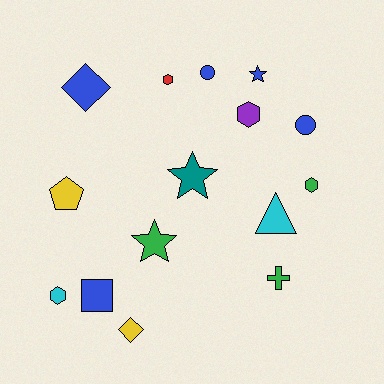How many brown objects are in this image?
There are no brown objects.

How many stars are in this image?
There are 3 stars.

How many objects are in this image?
There are 15 objects.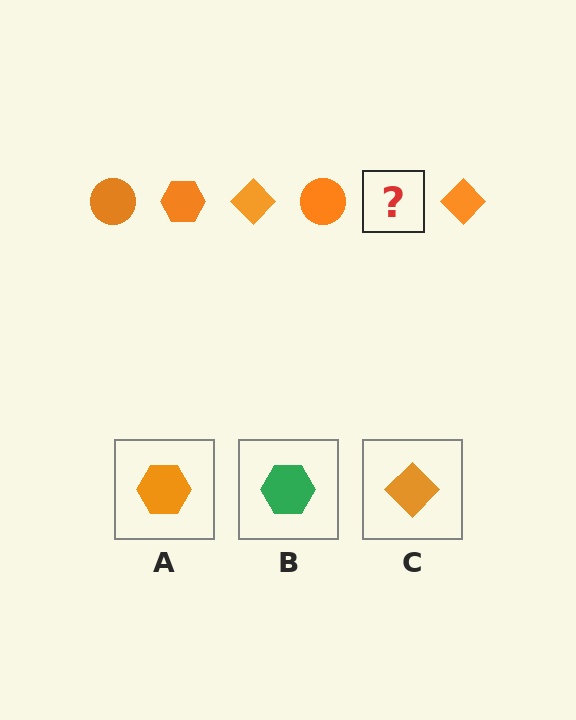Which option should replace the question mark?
Option A.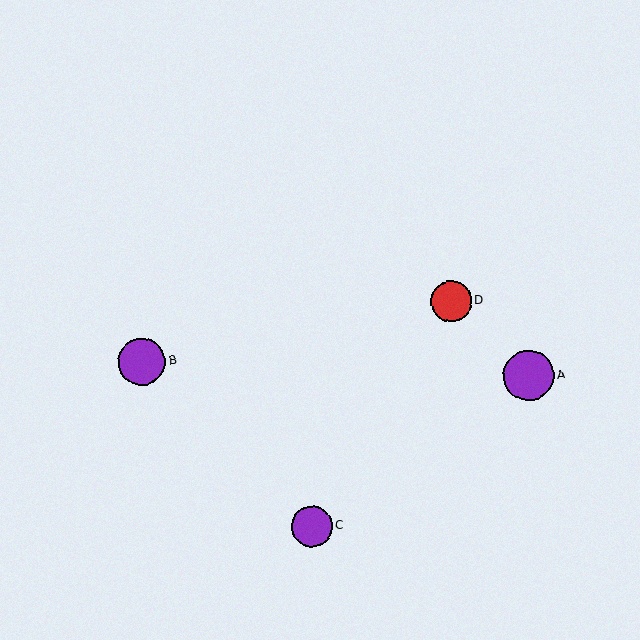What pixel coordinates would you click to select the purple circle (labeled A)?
Click at (529, 376) to select the purple circle A.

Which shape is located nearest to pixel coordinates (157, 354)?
The purple circle (labeled B) at (142, 362) is nearest to that location.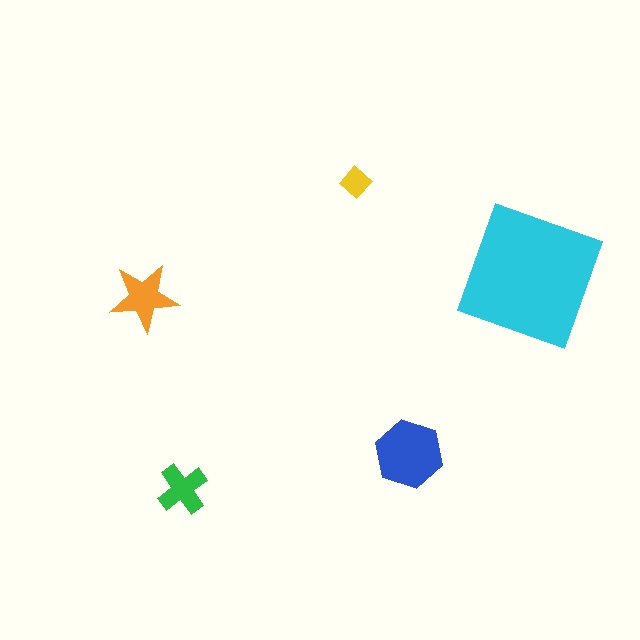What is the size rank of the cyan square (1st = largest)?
1st.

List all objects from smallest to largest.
The yellow diamond, the green cross, the orange star, the blue hexagon, the cyan square.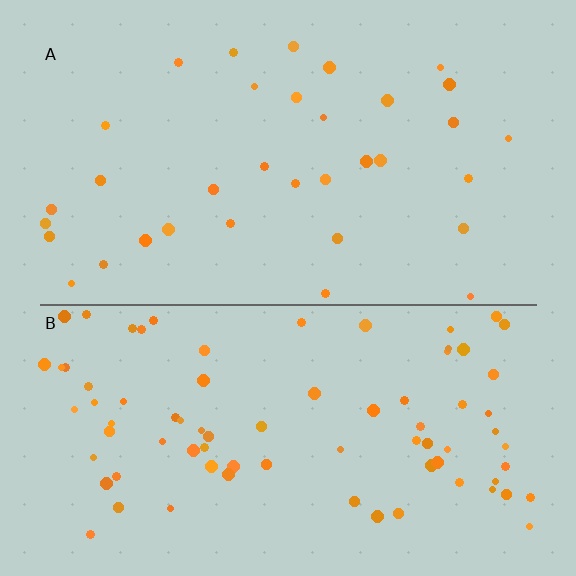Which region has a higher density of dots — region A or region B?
B (the bottom).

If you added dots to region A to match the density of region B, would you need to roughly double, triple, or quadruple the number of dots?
Approximately double.